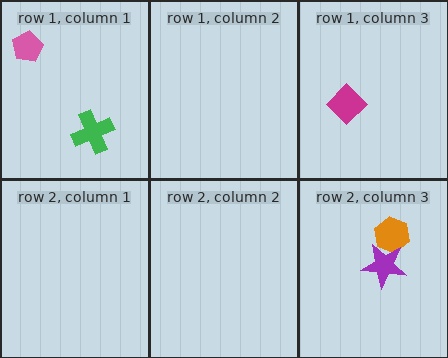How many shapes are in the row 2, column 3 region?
2.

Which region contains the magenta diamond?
The row 1, column 3 region.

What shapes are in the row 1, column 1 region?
The pink pentagon, the green cross.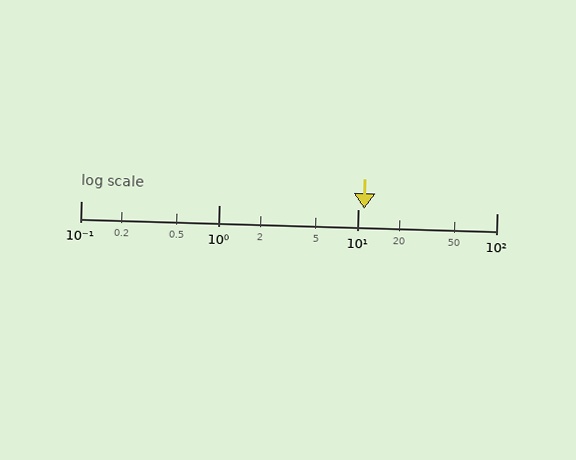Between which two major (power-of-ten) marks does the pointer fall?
The pointer is between 10 and 100.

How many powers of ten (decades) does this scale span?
The scale spans 3 decades, from 0.1 to 100.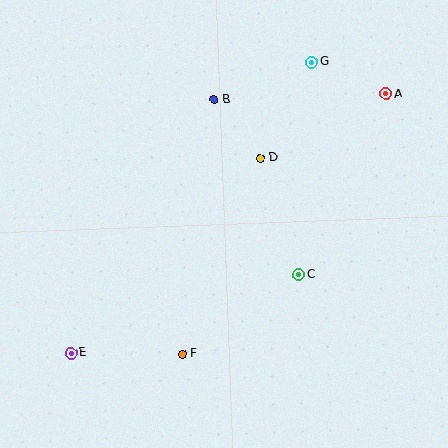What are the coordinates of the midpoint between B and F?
The midpoint between B and F is at (198, 227).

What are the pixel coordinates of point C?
Point C is at (298, 274).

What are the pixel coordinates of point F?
Point F is at (182, 354).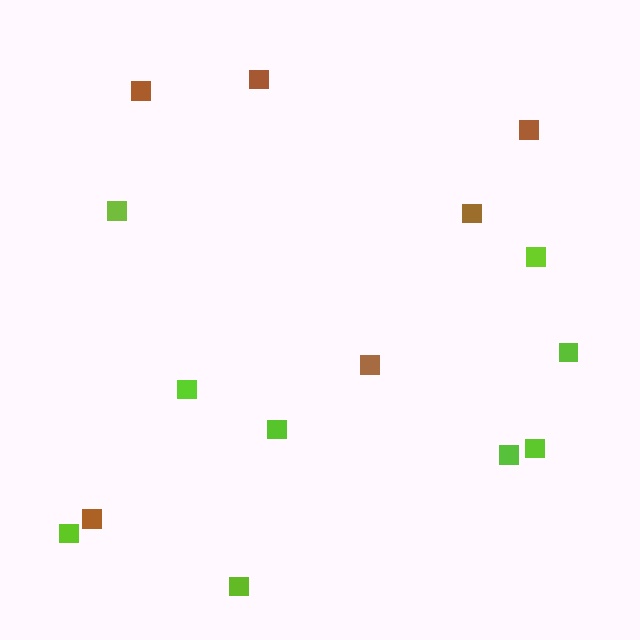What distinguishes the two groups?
There are 2 groups: one group of brown squares (6) and one group of lime squares (9).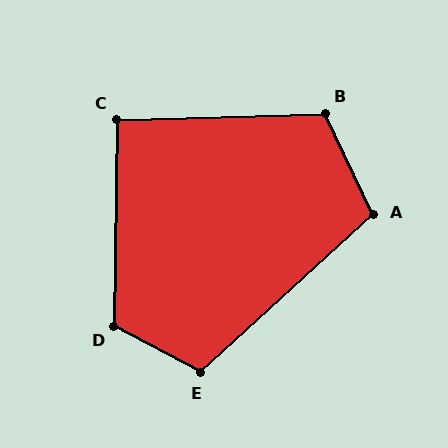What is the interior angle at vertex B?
Approximately 114 degrees (obtuse).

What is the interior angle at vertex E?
Approximately 110 degrees (obtuse).